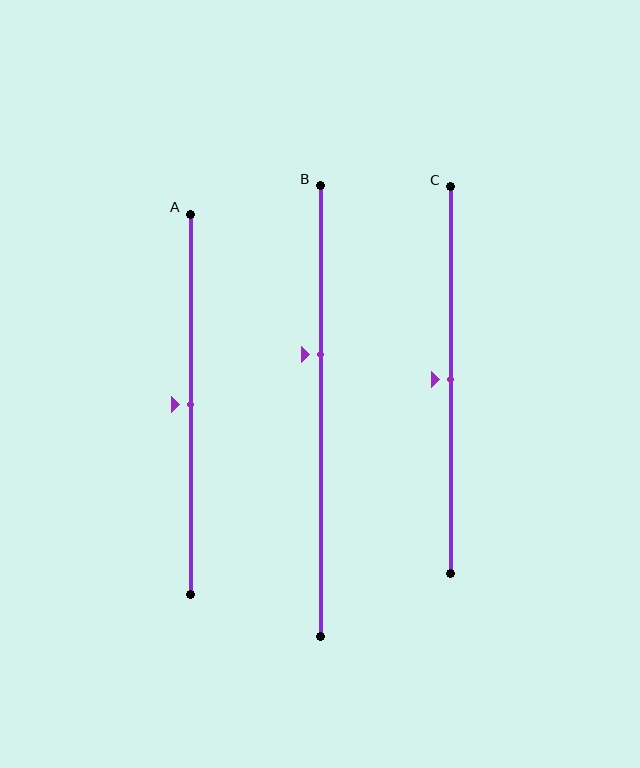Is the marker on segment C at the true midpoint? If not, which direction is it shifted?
Yes, the marker on segment C is at the true midpoint.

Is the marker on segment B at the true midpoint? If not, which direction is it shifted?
No, the marker on segment B is shifted upward by about 13% of the segment length.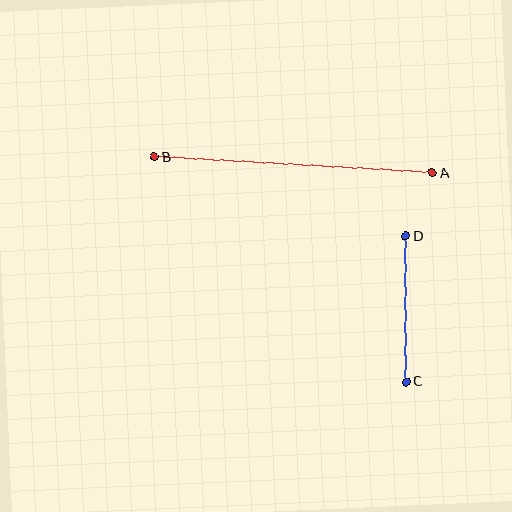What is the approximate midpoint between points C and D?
The midpoint is at approximately (406, 309) pixels.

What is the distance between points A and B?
The distance is approximately 278 pixels.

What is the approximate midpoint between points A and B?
The midpoint is at approximately (293, 165) pixels.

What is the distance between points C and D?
The distance is approximately 146 pixels.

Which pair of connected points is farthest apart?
Points A and B are farthest apart.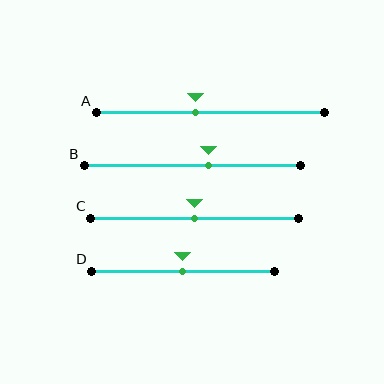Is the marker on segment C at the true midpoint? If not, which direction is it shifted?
Yes, the marker on segment C is at the true midpoint.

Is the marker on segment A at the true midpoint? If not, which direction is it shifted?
No, the marker on segment A is shifted to the left by about 6% of the segment length.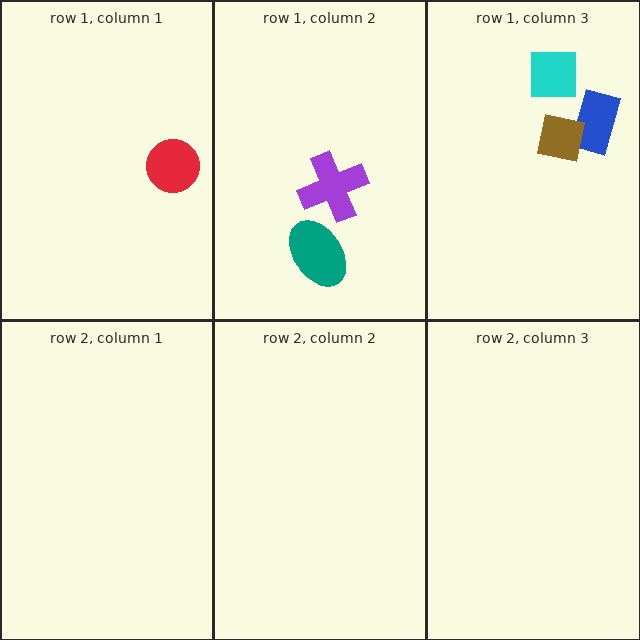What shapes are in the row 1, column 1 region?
The red circle.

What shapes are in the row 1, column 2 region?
The teal ellipse, the purple cross.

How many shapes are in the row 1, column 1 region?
1.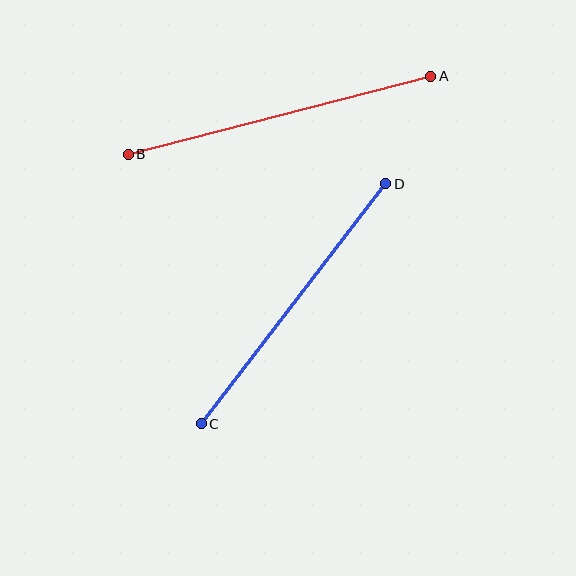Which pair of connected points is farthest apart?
Points A and B are farthest apart.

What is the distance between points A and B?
The distance is approximately 312 pixels.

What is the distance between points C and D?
The distance is approximately 303 pixels.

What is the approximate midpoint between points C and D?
The midpoint is at approximately (294, 304) pixels.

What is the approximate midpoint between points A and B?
The midpoint is at approximately (280, 115) pixels.